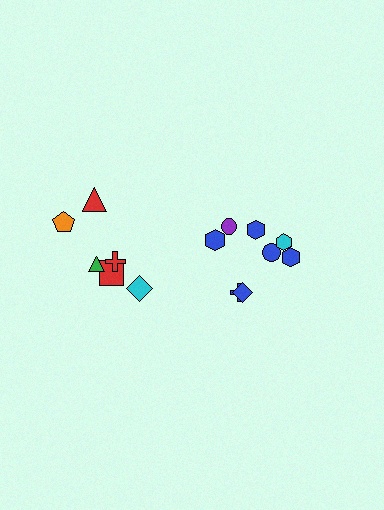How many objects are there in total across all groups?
There are 14 objects.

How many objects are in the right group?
There are 8 objects.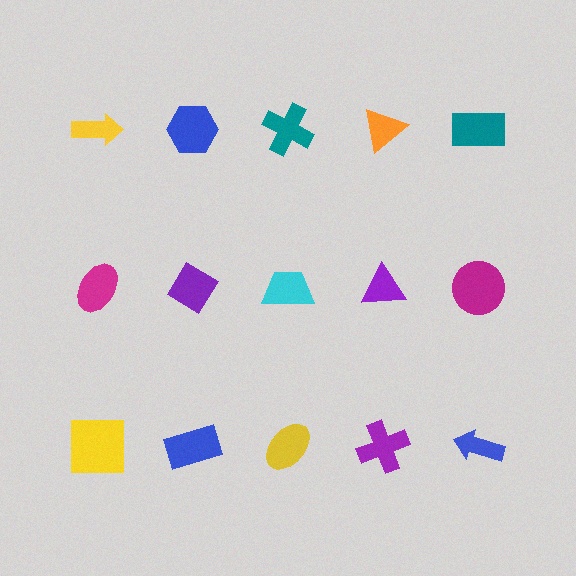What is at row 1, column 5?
A teal rectangle.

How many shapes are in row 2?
5 shapes.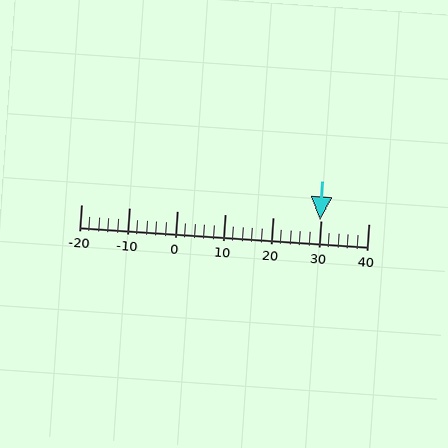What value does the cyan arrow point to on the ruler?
The cyan arrow points to approximately 30.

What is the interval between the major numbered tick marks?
The major tick marks are spaced 10 units apart.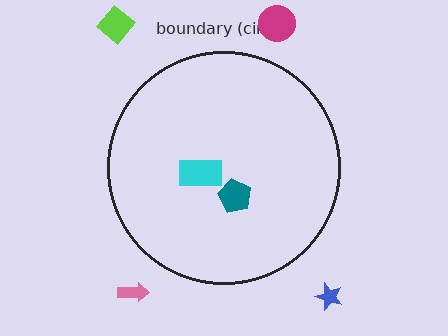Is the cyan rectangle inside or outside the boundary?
Inside.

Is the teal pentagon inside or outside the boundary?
Inside.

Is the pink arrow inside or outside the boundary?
Outside.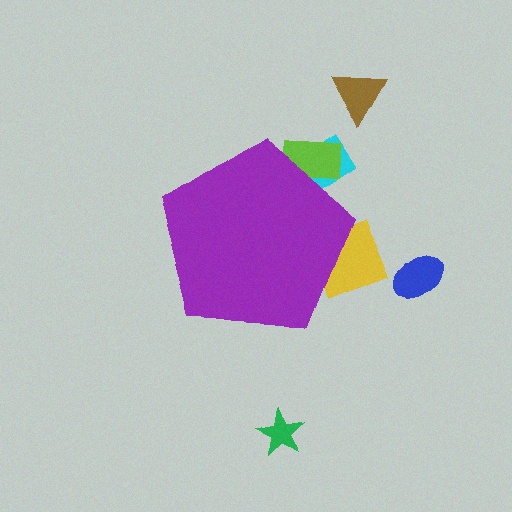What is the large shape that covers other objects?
A purple pentagon.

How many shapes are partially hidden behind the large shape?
3 shapes are partially hidden.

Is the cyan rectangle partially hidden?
Yes, the cyan rectangle is partially hidden behind the purple pentagon.